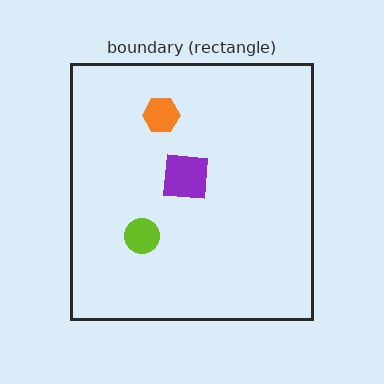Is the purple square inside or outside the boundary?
Inside.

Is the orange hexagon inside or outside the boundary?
Inside.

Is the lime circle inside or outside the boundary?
Inside.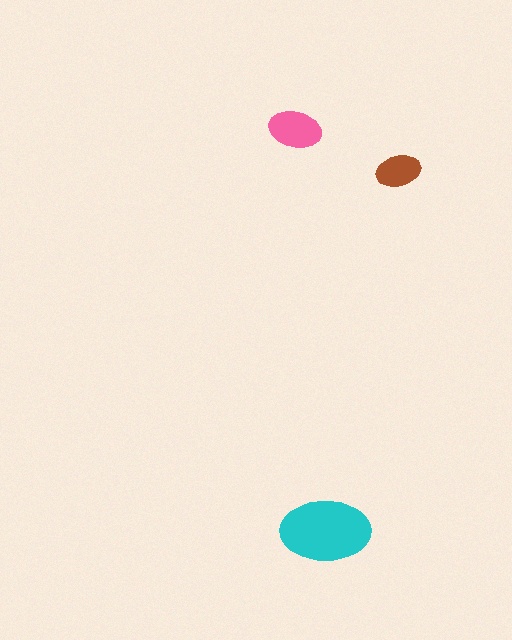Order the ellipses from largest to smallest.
the cyan one, the pink one, the brown one.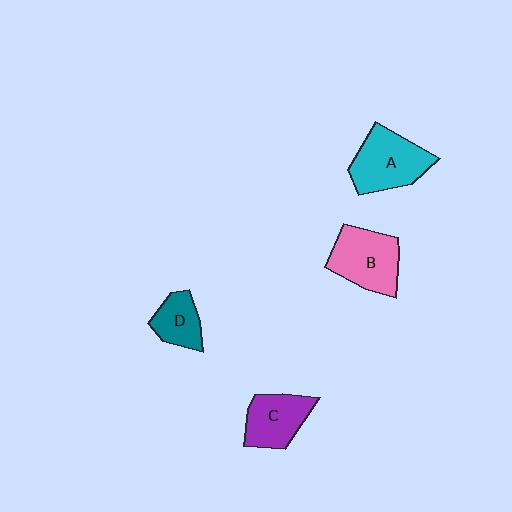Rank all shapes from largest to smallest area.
From largest to smallest: A (cyan), B (pink), C (purple), D (teal).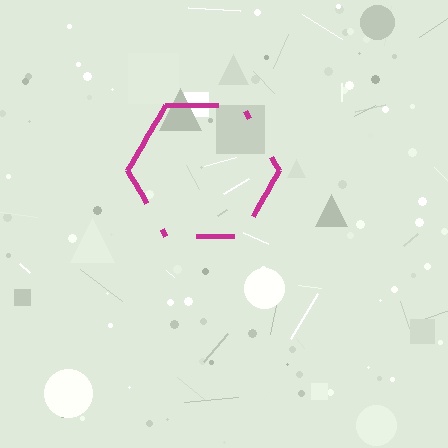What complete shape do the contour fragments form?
The contour fragments form a hexagon.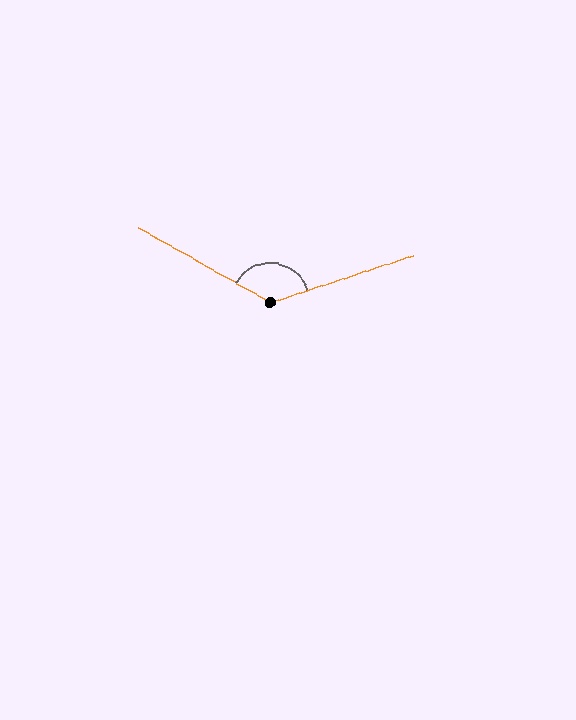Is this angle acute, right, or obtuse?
It is obtuse.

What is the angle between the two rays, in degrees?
Approximately 132 degrees.